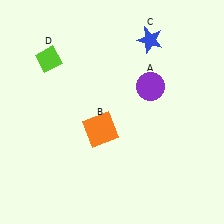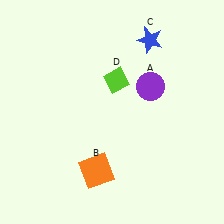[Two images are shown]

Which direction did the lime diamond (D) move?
The lime diamond (D) moved right.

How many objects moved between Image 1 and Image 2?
2 objects moved between the two images.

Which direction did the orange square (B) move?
The orange square (B) moved down.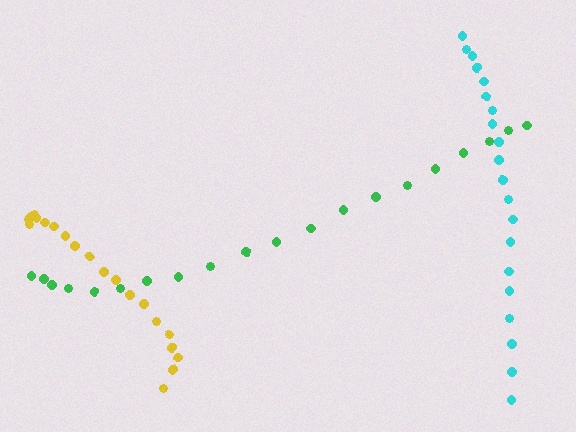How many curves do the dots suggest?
There are 3 distinct paths.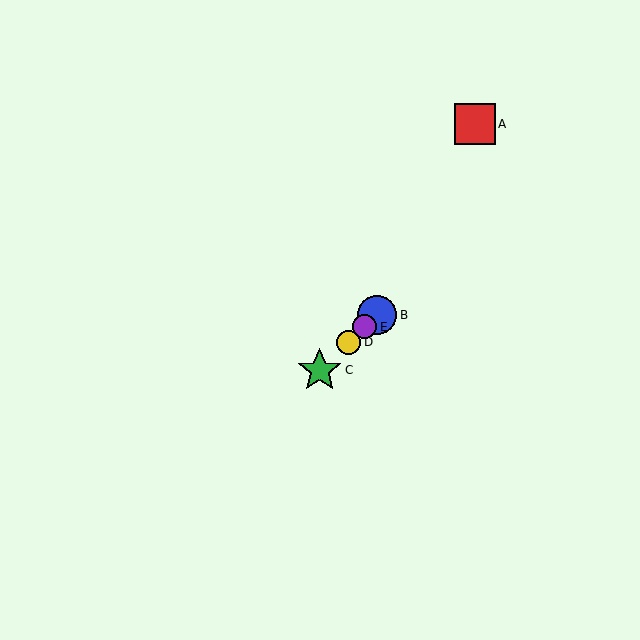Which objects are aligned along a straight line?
Objects B, C, D, E are aligned along a straight line.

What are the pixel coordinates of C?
Object C is at (320, 370).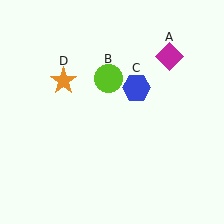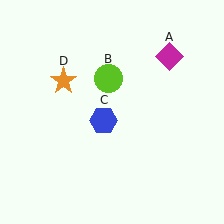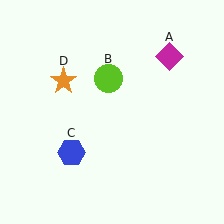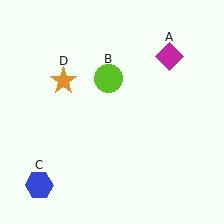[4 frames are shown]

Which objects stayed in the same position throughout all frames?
Magenta diamond (object A) and lime circle (object B) and orange star (object D) remained stationary.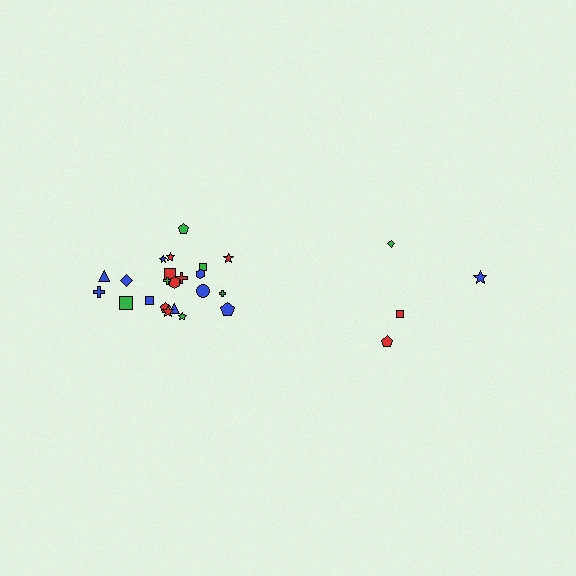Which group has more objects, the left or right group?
The left group.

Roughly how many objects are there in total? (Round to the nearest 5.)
Roughly 25 objects in total.